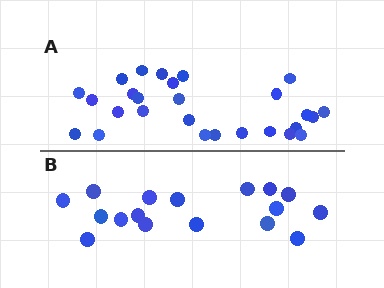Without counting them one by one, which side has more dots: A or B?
Region A (the top region) has more dots.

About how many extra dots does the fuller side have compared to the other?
Region A has roughly 10 or so more dots than region B.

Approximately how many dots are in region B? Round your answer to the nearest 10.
About 20 dots. (The exact count is 17, which rounds to 20.)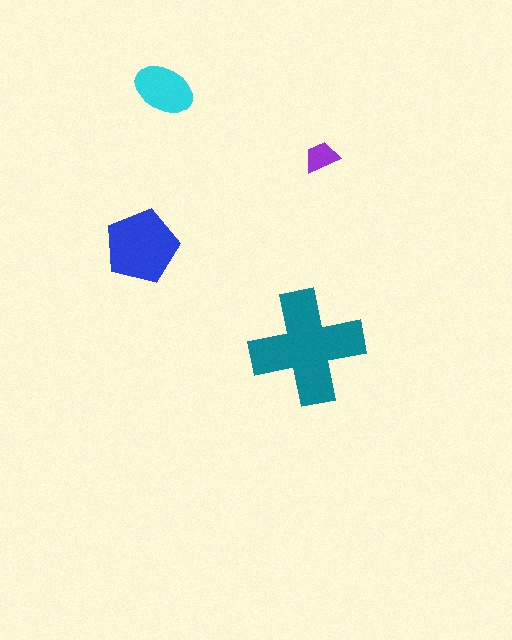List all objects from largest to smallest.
The teal cross, the blue pentagon, the cyan ellipse, the purple trapezoid.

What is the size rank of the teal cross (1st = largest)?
1st.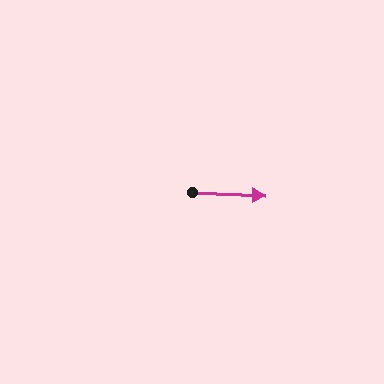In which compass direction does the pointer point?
East.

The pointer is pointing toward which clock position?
Roughly 3 o'clock.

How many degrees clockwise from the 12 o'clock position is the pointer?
Approximately 93 degrees.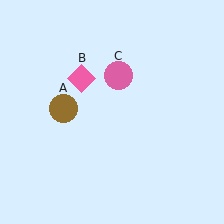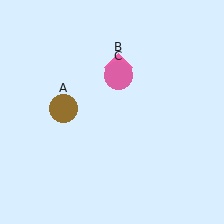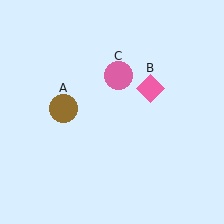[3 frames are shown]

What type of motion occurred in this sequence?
The pink diamond (object B) rotated clockwise around the center of the scene.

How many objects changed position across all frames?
1 object changed position: pink diamond (object B).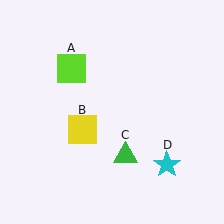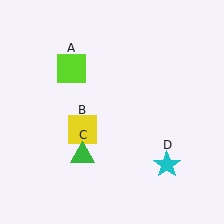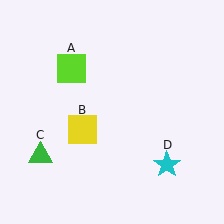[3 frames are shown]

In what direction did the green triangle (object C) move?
The green triangle (object C) moved left.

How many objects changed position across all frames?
1 object changed position: green triangle (object C).